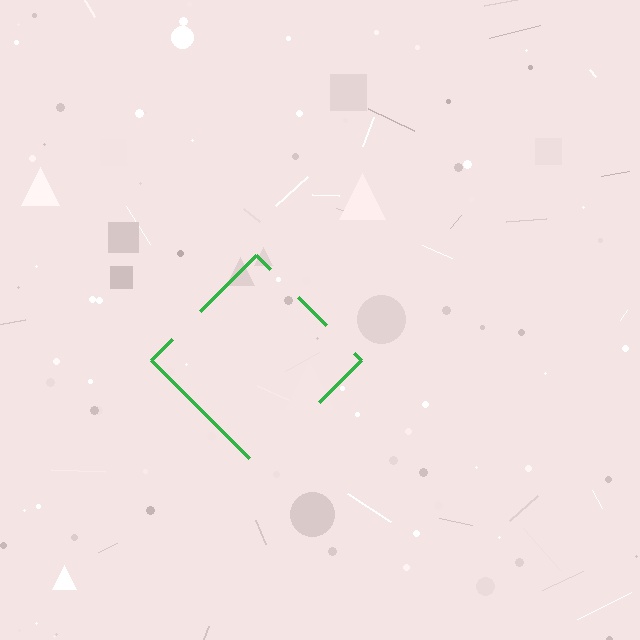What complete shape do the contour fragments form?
The contour fragments form a diamond.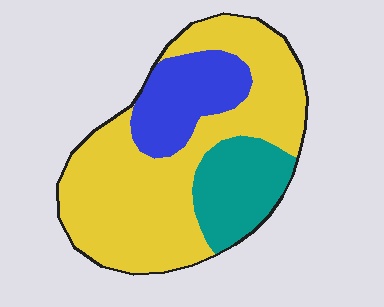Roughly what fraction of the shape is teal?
Teal takes up between a sixth and a third of the shape.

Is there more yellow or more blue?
Yellow.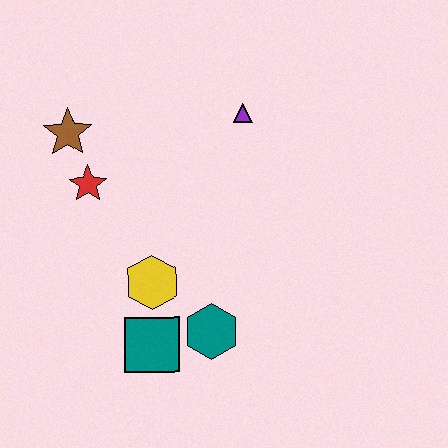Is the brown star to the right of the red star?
No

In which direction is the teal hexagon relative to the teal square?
The teal hexagon is to the right of the teal square.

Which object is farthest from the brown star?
The teal hexagon is farthest from the brown star.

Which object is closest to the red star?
The brown star is closest to the red star.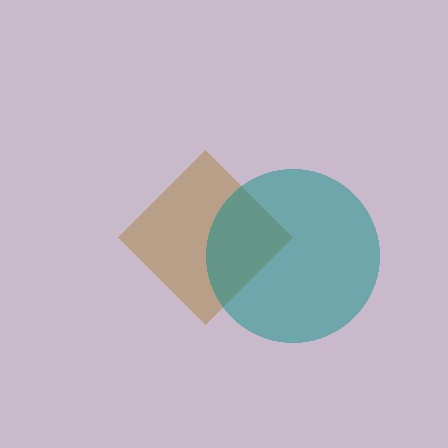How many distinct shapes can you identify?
There are 2 distinct shapes: a brown diamond, a teal circle.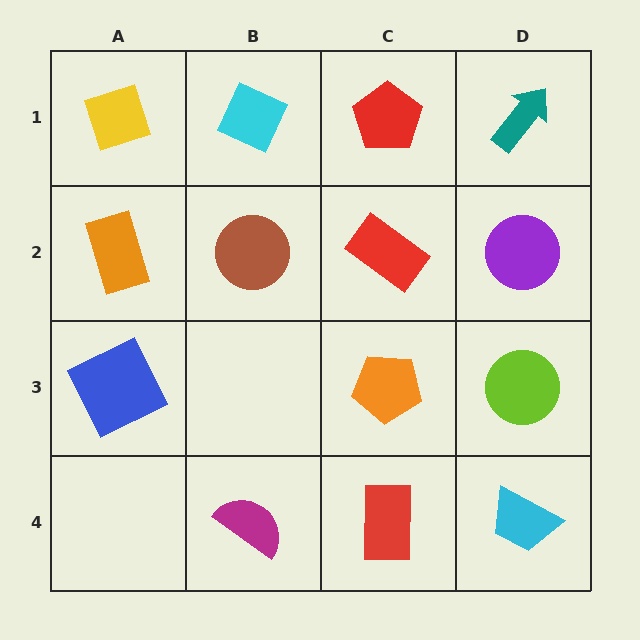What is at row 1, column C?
A red pentagon.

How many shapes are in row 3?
3 shapes.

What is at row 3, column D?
A lime circle.